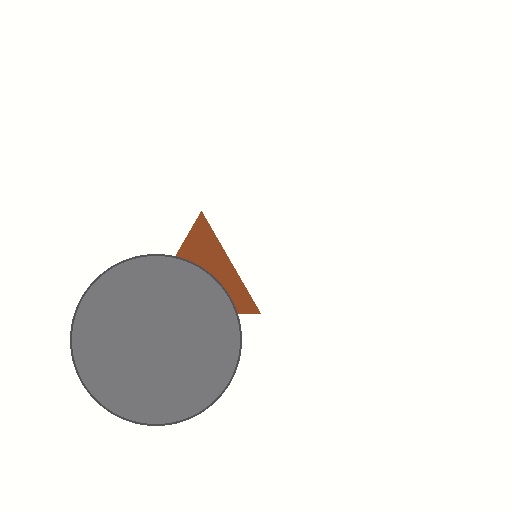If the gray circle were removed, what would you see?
You would see the complete brown triangle.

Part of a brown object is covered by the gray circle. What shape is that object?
It is a triangle.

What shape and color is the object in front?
The object in front is a gray circle.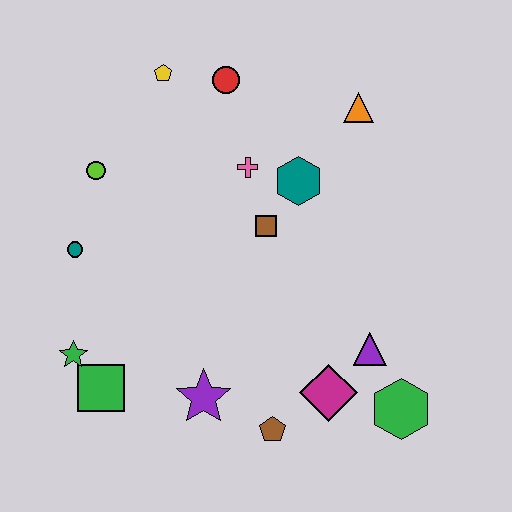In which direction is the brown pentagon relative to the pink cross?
The brown pentagon is below the pink cross.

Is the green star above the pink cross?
No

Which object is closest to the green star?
The green square is closest to the green star.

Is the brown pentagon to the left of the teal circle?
No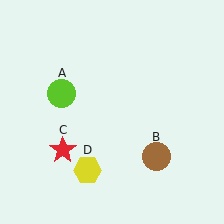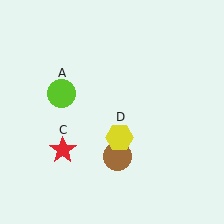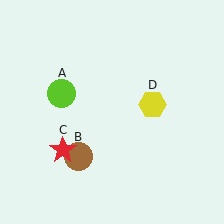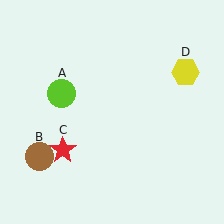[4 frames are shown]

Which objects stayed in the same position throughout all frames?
Lime circle (object A) and red star (object C) remained stationary.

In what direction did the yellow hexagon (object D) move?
The yellow hexagon (object D) moved up and to the right.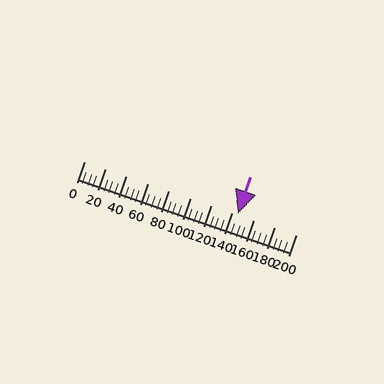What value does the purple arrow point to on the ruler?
The purple arrow points to approximately 145.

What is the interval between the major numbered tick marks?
The major tick marks are spaced 20 units apart.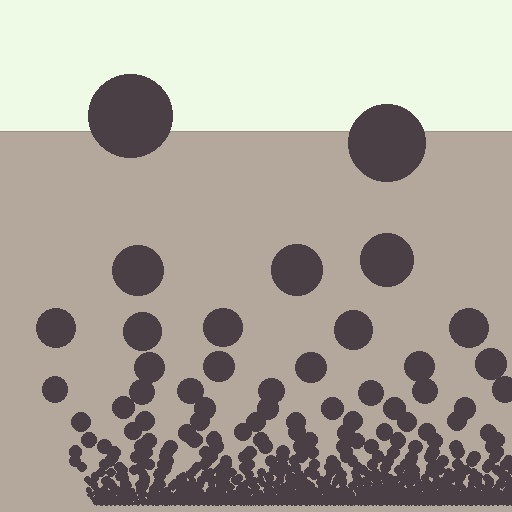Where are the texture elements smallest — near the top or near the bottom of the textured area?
Near the bottom.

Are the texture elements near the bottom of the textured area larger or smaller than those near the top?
Smaller. The gradient is inverted — elements near the bottom are smaller and denser.